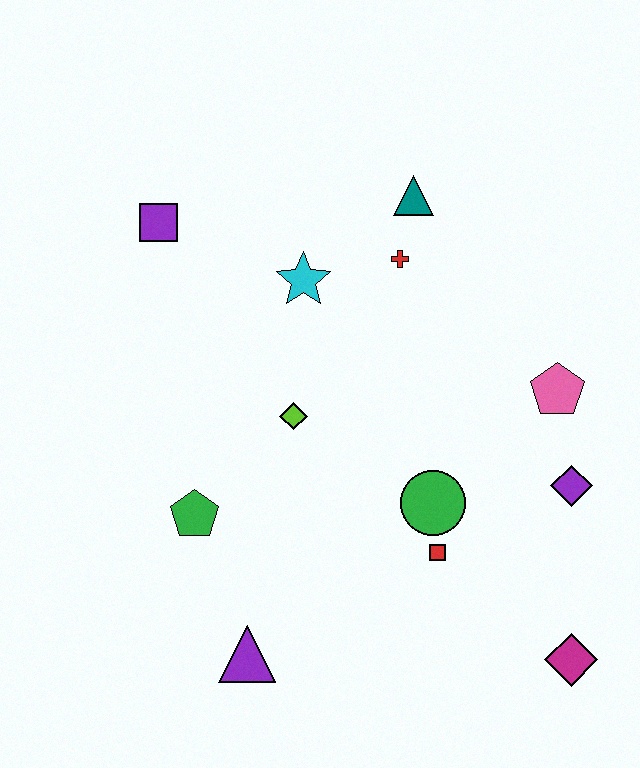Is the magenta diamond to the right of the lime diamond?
Yes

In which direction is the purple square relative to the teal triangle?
The purple square is to the left of the teal triangle.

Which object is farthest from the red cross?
The magenta diamond is farthest from the red cross.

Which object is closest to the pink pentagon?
The purple diamond is closest to the pink pentagon.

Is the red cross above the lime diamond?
Yes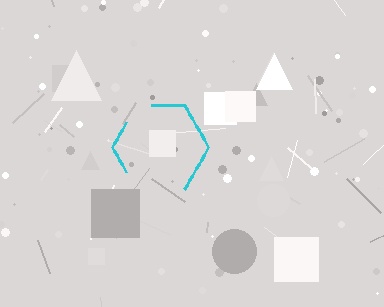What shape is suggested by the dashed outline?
The dashed outline suggests a hexagon.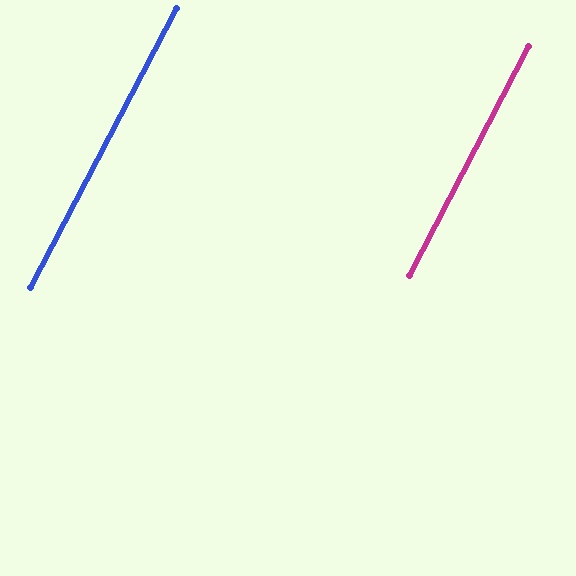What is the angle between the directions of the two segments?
Approximately 0 degrees.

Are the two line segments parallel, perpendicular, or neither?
Parallel — their directions differ by only 0.2°.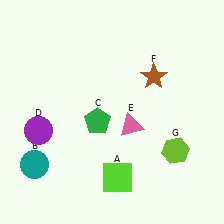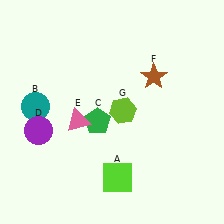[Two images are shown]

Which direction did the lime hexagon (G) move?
The lime hexagon (G) moved left.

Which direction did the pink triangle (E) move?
The pink triangle (E) moved left.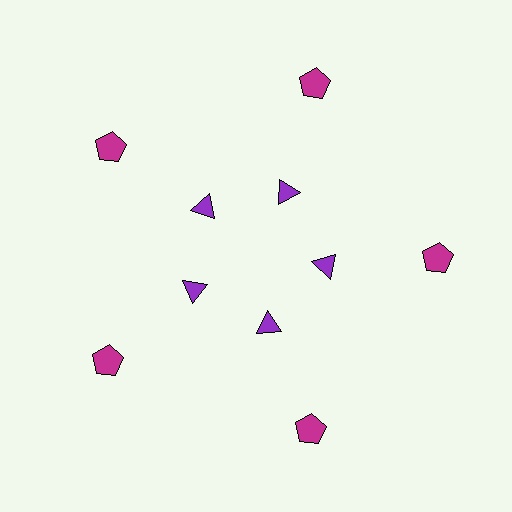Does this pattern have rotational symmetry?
Yes, this pattern has 5-fold rotational symmetry. It looks the same after rotating 72 degrees around the center.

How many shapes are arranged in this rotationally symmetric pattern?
There are 10 shapes, arranged in 5 groups of 2.